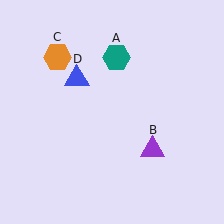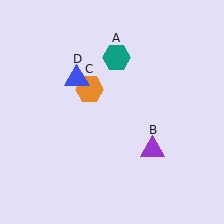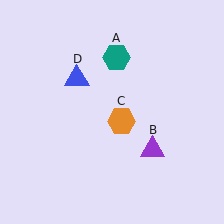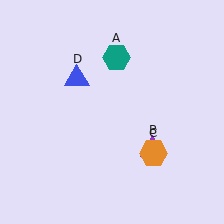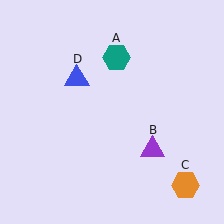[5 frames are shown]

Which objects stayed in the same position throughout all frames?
Teal hexagon (object A) and purple triangle (object B) and blue triangle (object D) remained stationary.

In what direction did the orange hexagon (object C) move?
The orange hexagon (object C) moved down and to the right.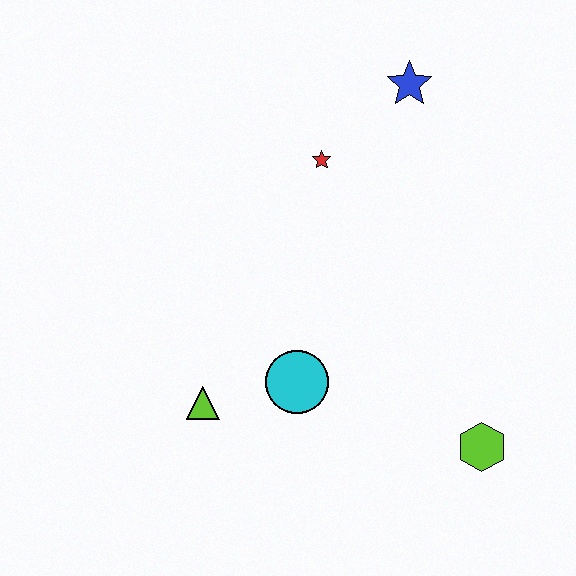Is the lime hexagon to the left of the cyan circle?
No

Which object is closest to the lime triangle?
The cyan circle is closest to the lime triangle.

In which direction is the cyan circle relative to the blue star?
The cyan circle is below the blue star.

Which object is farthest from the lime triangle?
The blue star is farthest from the lime triangle.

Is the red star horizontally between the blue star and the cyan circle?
Yes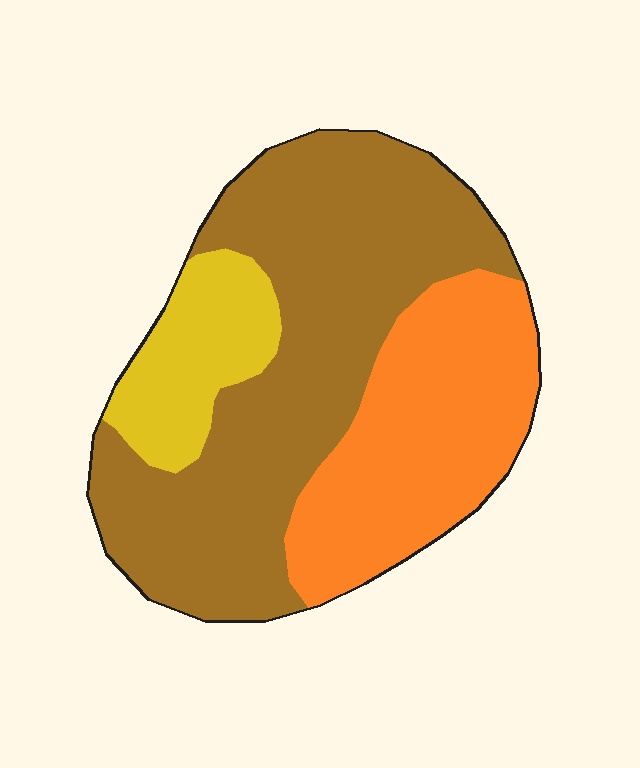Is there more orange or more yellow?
Orange.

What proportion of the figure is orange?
Orange covers around 30% of the figure.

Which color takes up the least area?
Yellow, at roughly 15%.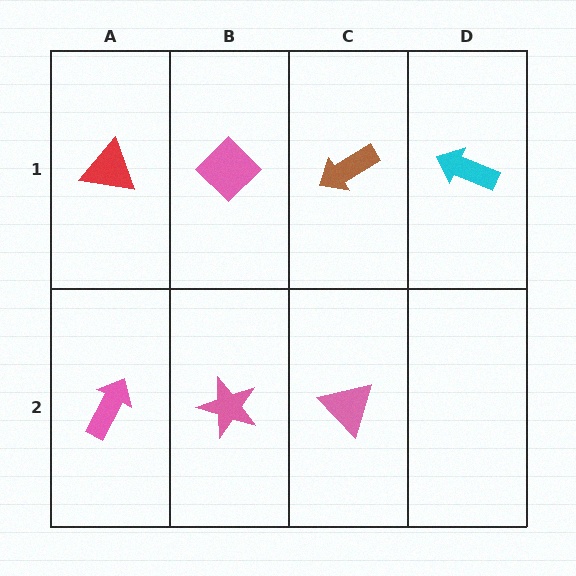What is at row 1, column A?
A red triangle.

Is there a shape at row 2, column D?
No, that cell is empty.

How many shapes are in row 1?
4 shapes.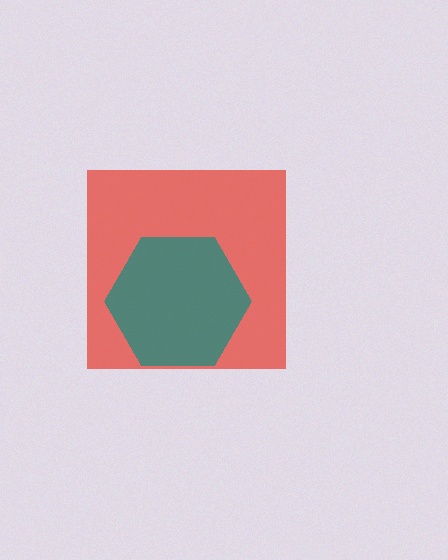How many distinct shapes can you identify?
There are 2 distinct shapes: a red square, a teal hexagon.